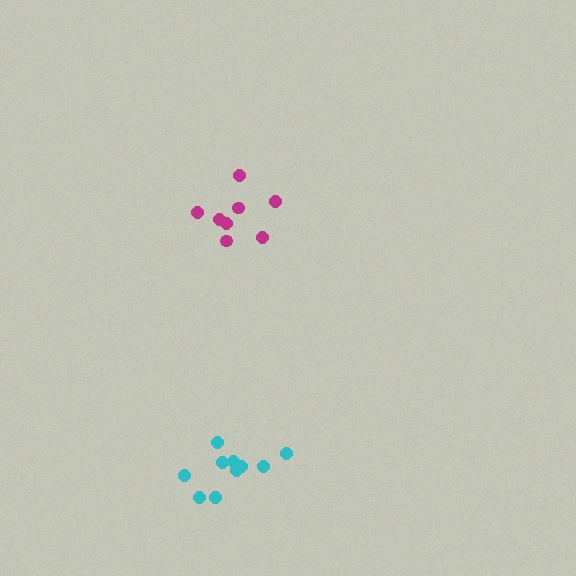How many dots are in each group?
Group 1: 8 dots, Group 2: 10 dots (18 total).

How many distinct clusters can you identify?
There are 2 distinct clusters.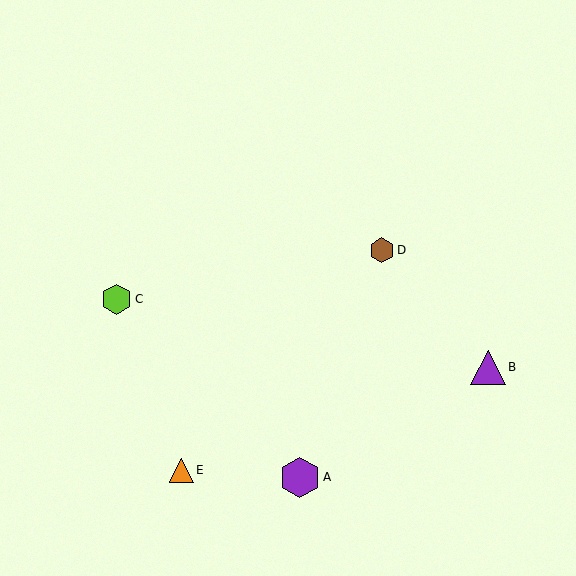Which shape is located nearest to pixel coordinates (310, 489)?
The purple hexagon (labeled A) at (300, 477) is nearest to that location.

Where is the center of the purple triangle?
The center of the purple triangle is at (488, 367).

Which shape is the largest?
The purple hexagon (labeled A) is the largest.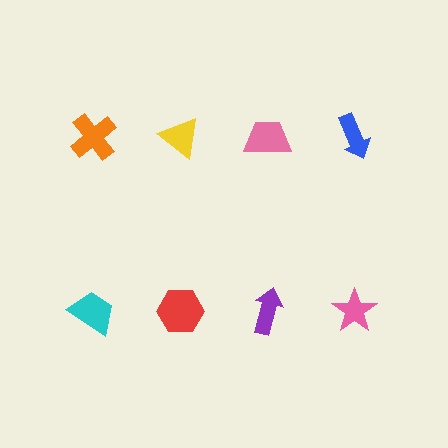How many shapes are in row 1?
4 shapes.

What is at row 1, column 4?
A blue arrow.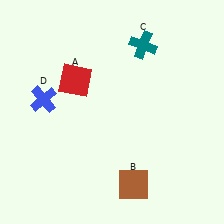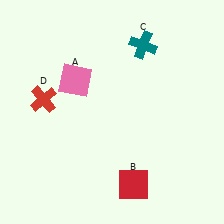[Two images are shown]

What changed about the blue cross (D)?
In Image 1, D is blue. In Image 2, it changed to red.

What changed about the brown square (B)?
In Image 1, B is brown. In Image 2, it changed to red.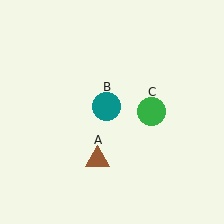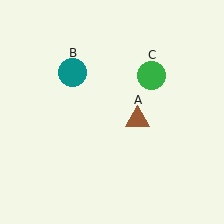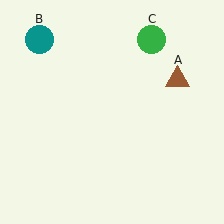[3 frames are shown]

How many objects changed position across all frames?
3 objects changed position: brown triangle (object A), teal circle (object B), green circle (object C).